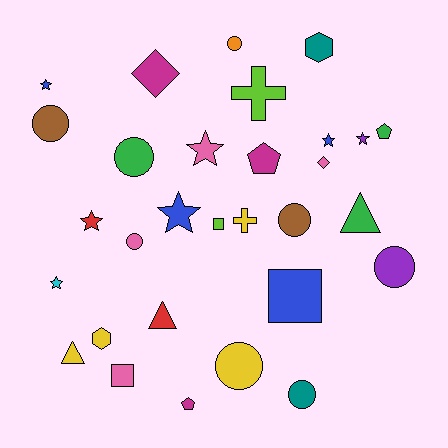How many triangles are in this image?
There are 3 triangles.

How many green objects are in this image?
There are 3 green objects.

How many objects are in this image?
There are 30 objects.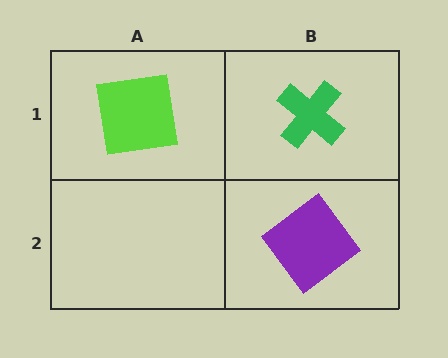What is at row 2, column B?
A purple diamond.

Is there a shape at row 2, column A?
No, that cell is empty.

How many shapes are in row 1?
2 shapes.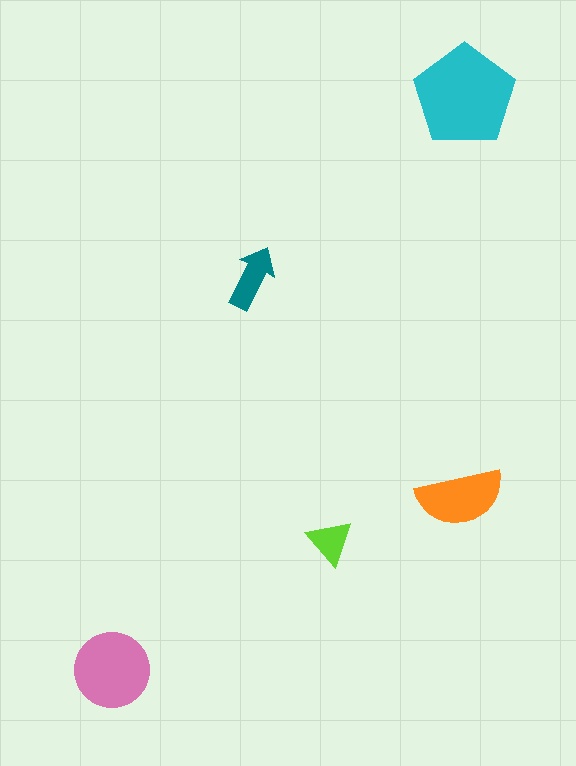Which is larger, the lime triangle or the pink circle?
The pink circle.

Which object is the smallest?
The lime triangle.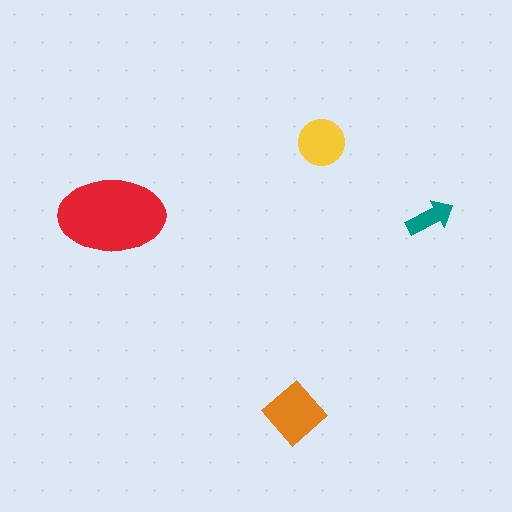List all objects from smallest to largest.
The teal arrow, the yellow circle, the orange diamond, the red ellipse.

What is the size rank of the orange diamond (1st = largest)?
2nd.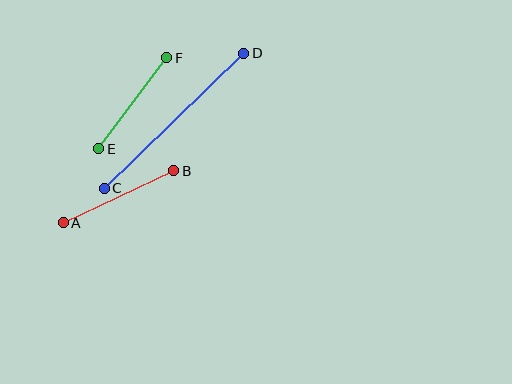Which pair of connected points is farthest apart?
Points C and D are farthest apart.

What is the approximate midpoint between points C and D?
The midpoint is at approximately (174, 121) pixels.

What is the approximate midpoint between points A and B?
The midpoint is at approximately (119, 197) pixels.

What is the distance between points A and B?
The distance is approximately 122 pixels.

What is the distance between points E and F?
The distance is approximately 114 pixels.